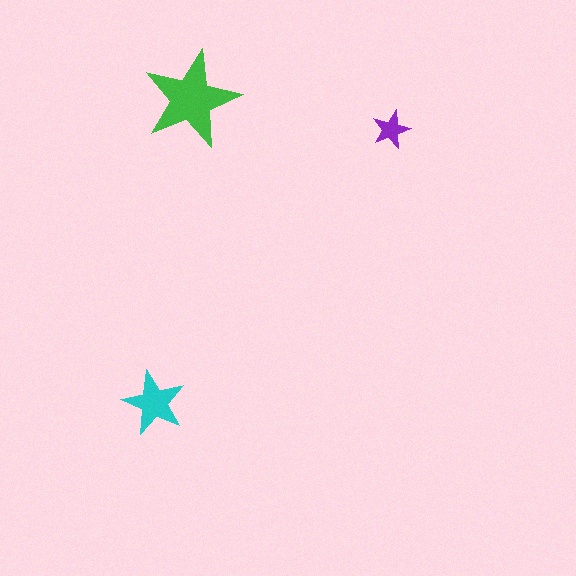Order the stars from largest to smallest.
the green one, the cyan one, the purple one.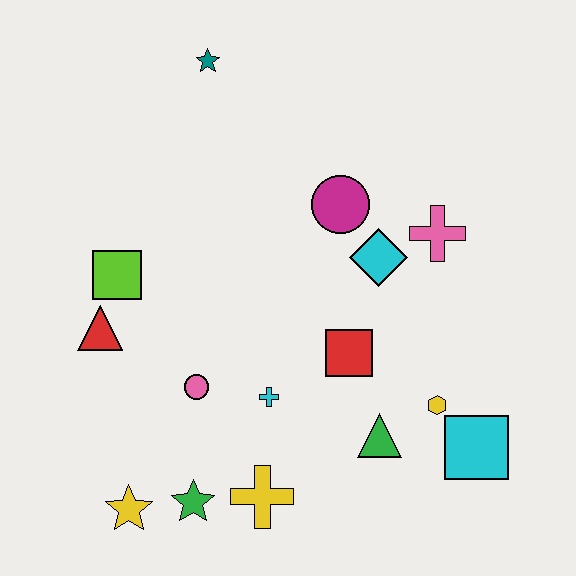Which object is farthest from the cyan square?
The teal star is farthest from the cyan square.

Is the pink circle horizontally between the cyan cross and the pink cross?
No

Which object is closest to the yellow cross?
The green star is closest to the yellow cross.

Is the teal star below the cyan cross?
No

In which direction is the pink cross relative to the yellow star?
The pink cross is to the right of the yellow star.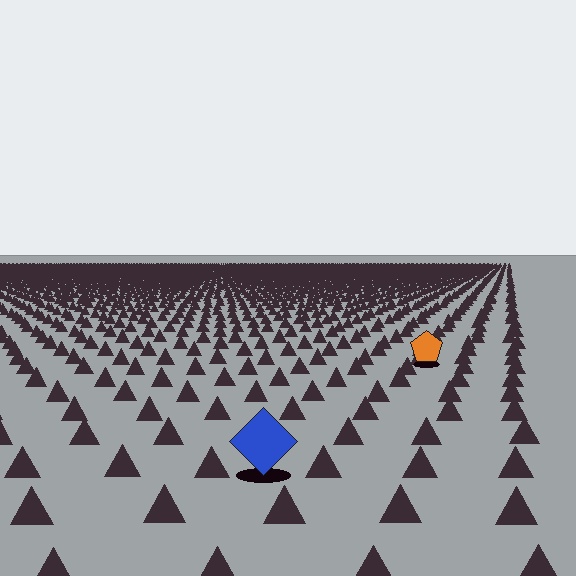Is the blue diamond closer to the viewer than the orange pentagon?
Yes. The blue diamond is closer — you can tell from the texture gradient: the ground texture is coarser near it.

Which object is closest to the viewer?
The blue diamond is closest. The texture marks near it are larger and more spread out.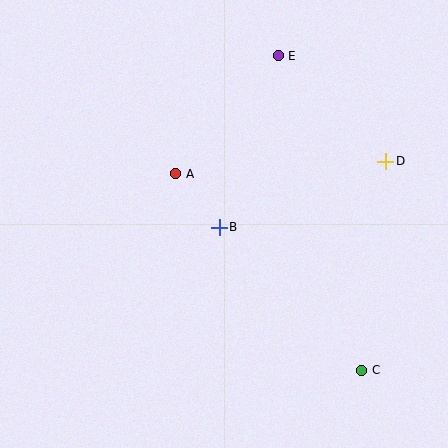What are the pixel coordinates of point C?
Point C is at (362, 370).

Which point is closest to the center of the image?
Point B at (219, 227) is closest to the center.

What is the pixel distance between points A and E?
The distance between A and E is 156 pixels.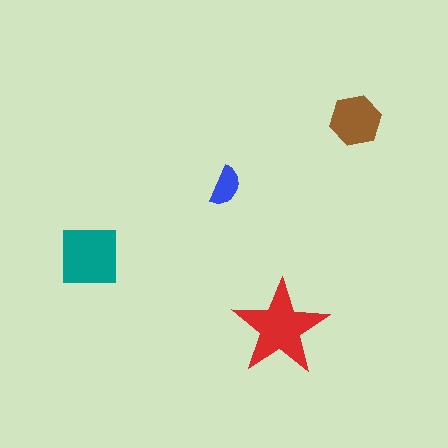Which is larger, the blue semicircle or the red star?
The red star.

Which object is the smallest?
The blue semicircle.